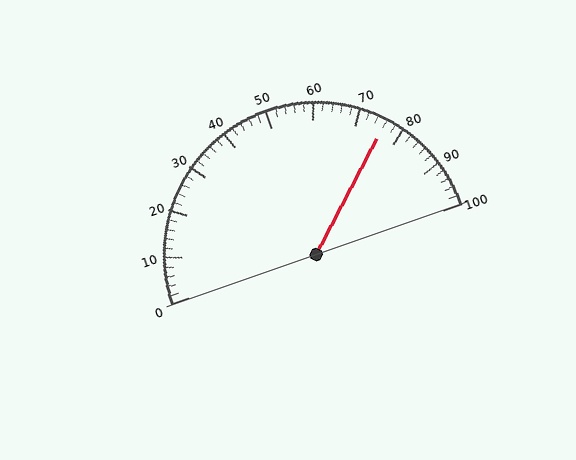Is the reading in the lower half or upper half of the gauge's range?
The reading is in the upper half of the range (0 to 100).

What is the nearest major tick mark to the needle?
The nearest major tick mark is 80.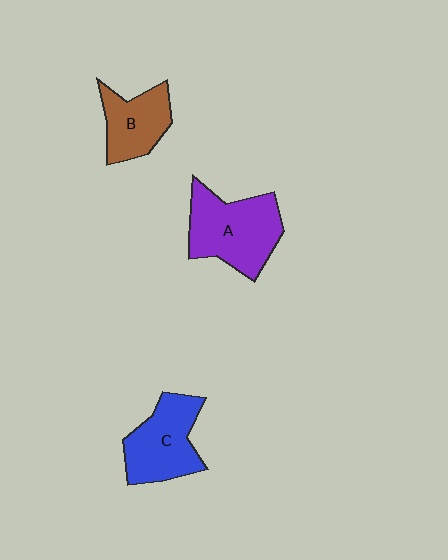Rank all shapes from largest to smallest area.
From largest to smallest: A (purple), C (blue), B (brown).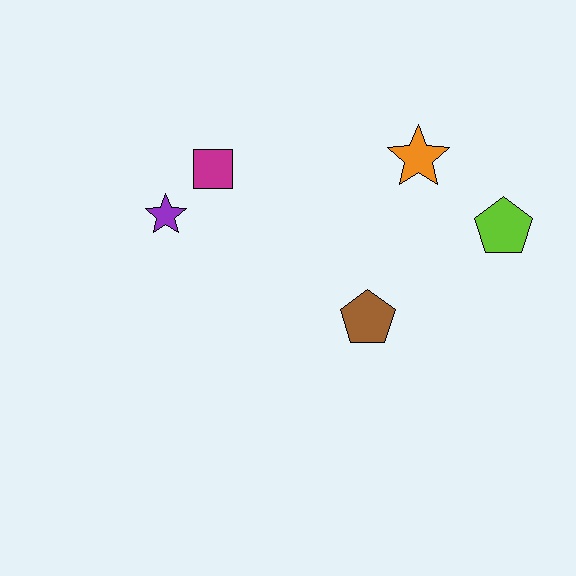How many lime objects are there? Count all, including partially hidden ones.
There is 1 lime object.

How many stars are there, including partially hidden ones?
There are 2 stars.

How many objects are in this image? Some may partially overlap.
There are 5 objects.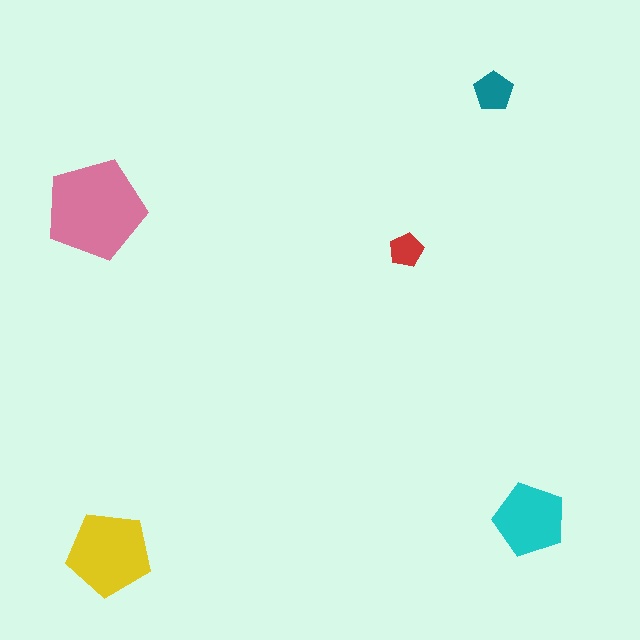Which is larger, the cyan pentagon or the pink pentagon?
The pink one.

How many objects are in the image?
There are 5 objects in the image.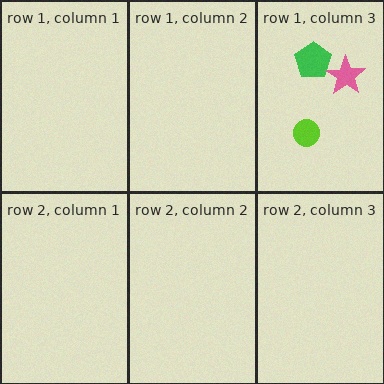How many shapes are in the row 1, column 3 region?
3.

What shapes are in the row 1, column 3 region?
The green pentagon, the pink star, the lime circle.